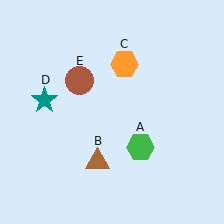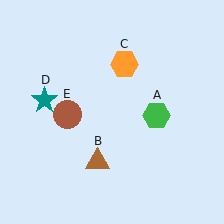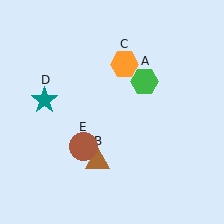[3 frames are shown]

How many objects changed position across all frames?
2 objects changed position: green hexagon (object A), brown circle (object E).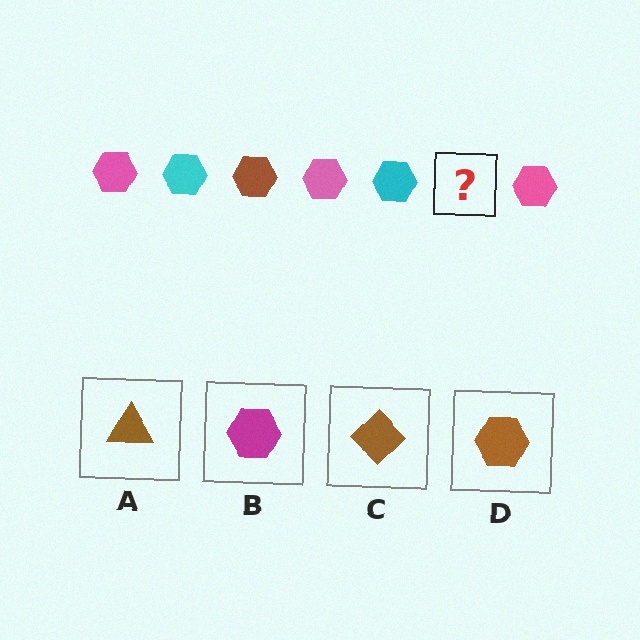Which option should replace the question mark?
Option D.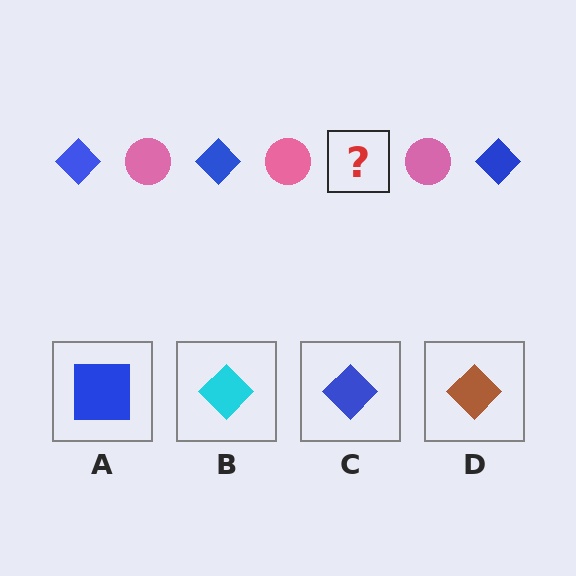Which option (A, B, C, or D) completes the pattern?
C.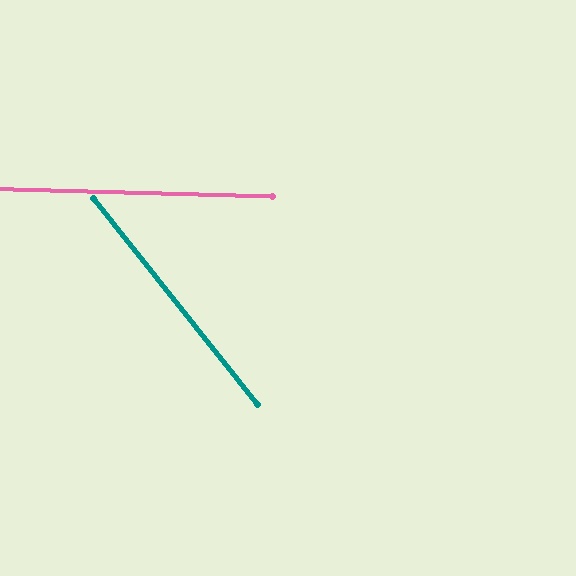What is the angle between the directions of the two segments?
Approximately 50 degrees.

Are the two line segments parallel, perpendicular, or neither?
Neither parallel nor perpendicular — they differ by about 50°.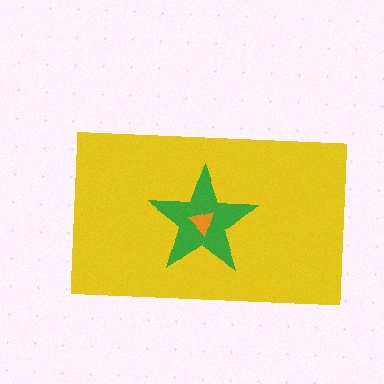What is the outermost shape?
The yellow rectangle.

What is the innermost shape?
The orange triangle.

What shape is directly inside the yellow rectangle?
The green star.